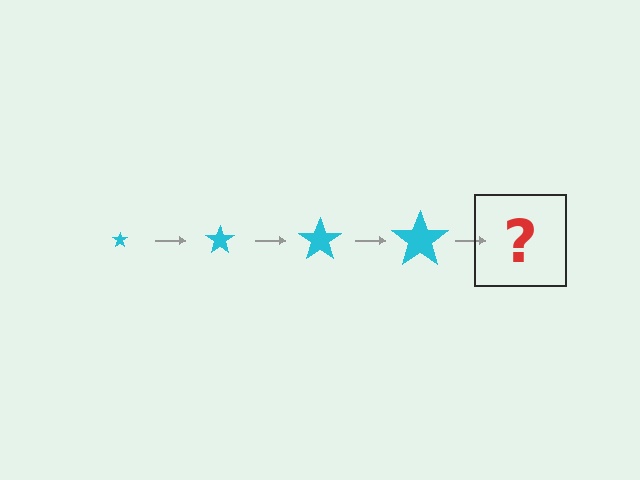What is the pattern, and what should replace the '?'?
The pattern is that the star gets progressively larger each step. The '?' should be a cyan star, larger than the previous one.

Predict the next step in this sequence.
The next step is a cyan star, larger than the previous one.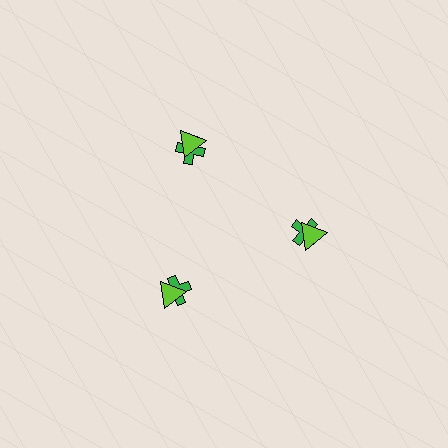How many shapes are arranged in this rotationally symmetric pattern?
There are 6 shapes, arranged in 3 groups of 2.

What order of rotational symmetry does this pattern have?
This pattern has 3-fold rotational symmetry.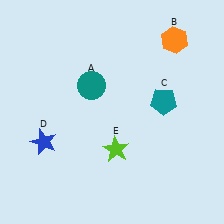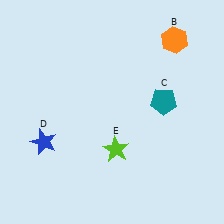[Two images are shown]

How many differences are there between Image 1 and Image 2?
There is 1 difference between the two images.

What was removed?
The teal circle (A) was removed in Image 2.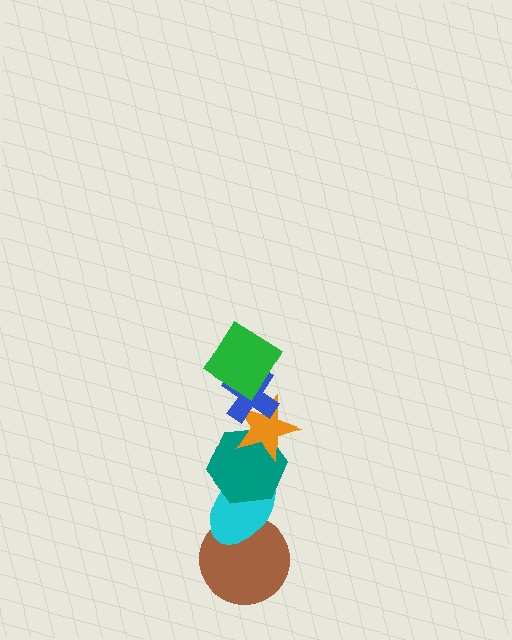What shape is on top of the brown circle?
The cyan ellipse is on top of the brown circle.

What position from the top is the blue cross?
The blue cross is 2nd from the top.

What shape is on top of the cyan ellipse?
The teal hexagon is on top of the cyan ellipse.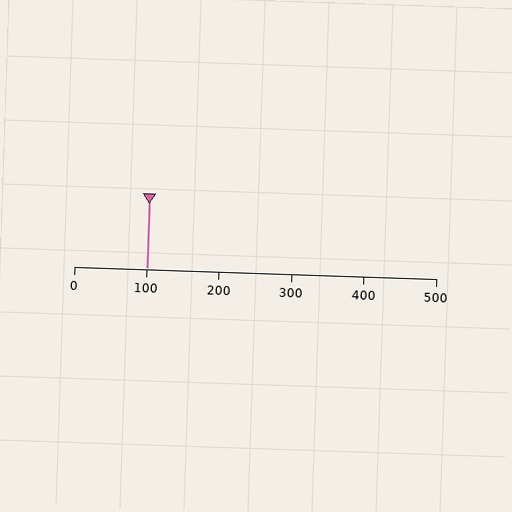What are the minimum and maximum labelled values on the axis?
The axis runs from 0 to 500.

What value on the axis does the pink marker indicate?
The marker indicates approximately 100.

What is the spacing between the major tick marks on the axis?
The major ticks are spaced 100 apart.